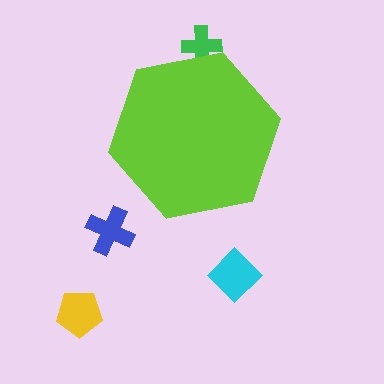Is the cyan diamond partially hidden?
No, the cyan diamond is fully visible.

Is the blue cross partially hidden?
No, the blue cross is fully visible.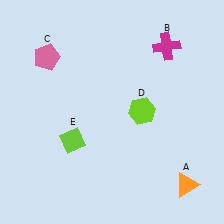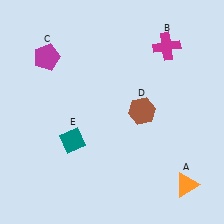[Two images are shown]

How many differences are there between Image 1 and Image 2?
There are 3 differences between the two images.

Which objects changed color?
C changed from pink to magenta. D changed from lime to brown. E changed from lime to teal.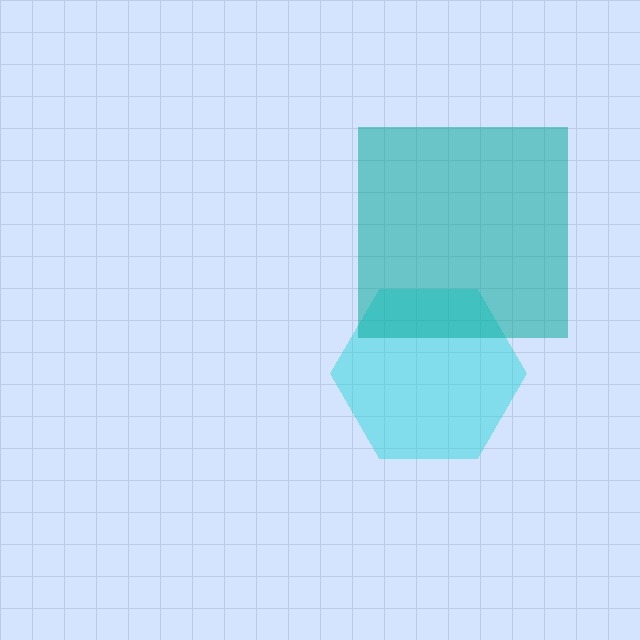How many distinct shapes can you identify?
There are 2 distinct shapes: a cyan hexagon, a teal square.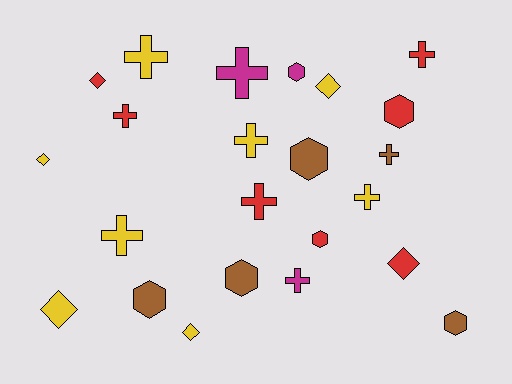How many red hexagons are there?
There are 2 red hexagons.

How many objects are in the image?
There are 23 objects.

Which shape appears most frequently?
Cross, with 10 objects.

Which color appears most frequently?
Yellow, with 8 objects.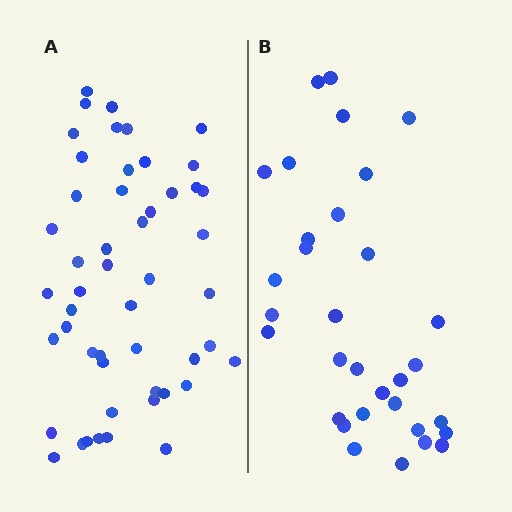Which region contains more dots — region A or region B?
Region A (the left region) has more dots.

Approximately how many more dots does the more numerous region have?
Region A has approximately 20 more dots than region B.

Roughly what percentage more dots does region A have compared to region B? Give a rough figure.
About 55% more.